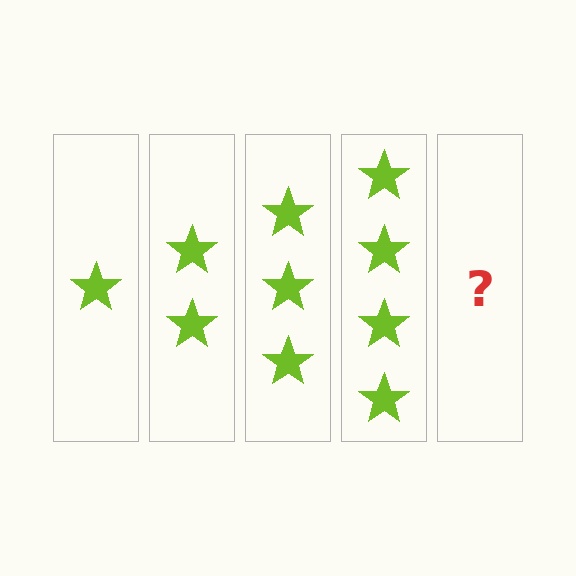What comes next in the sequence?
The next element should be 5 stars.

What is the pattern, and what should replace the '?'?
The pattern is that each step adds one more star. The '?' should be 5 stars.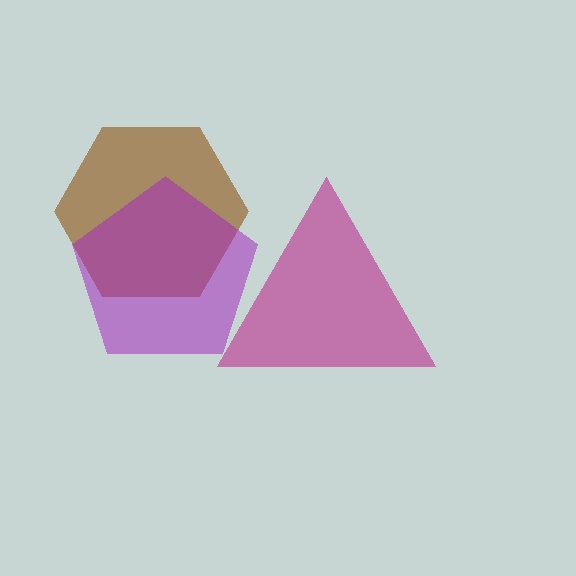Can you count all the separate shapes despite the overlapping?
Yes, there are 3 separate shapes.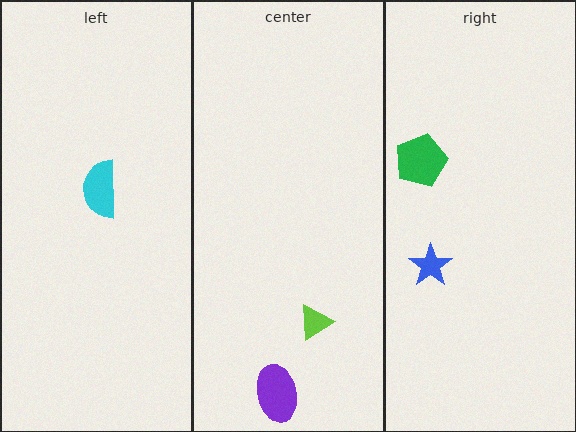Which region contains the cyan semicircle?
The left region.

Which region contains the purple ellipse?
The center region.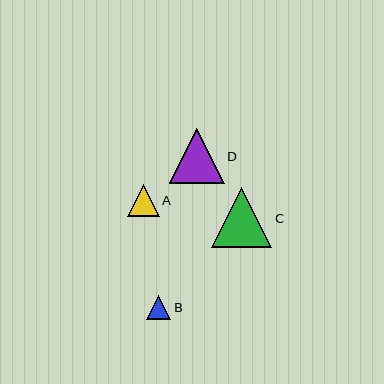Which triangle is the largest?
Triangle C is the largest with a size of approximately 60 pixels.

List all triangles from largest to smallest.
From largest to smallest: C, D, A, B.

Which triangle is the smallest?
Triangle B is the smallest with a size of approximately 24 pixels.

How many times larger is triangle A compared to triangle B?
Triangle A is approximately 1.3 times the size of triangle B.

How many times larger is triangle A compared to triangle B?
Triangle A is approximately 1.3 times the size of triangle B.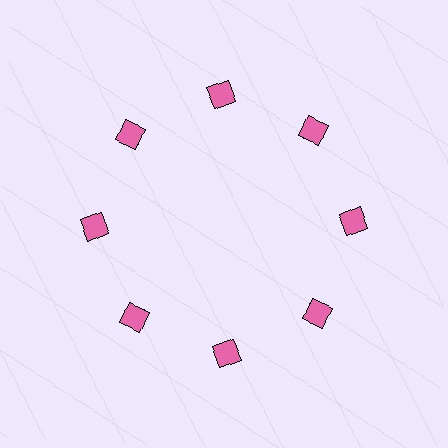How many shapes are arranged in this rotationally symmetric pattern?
There are 8 shapes, arranged in 8 groups of 1.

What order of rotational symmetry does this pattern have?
This pattern has 8-fold rotational symmetry.